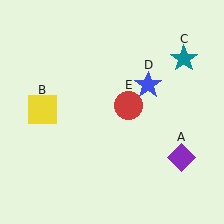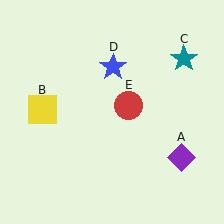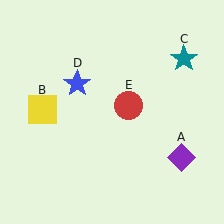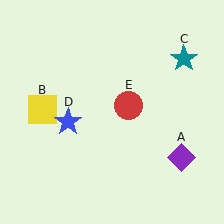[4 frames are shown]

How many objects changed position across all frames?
1 object changed position: blue star (object D).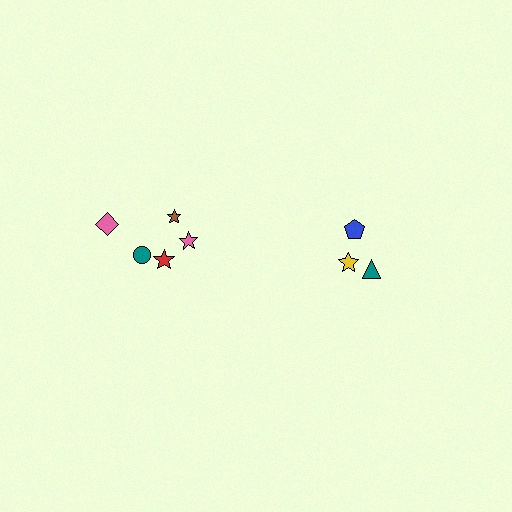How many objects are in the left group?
There are 5 objects.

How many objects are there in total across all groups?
There are 8 objects.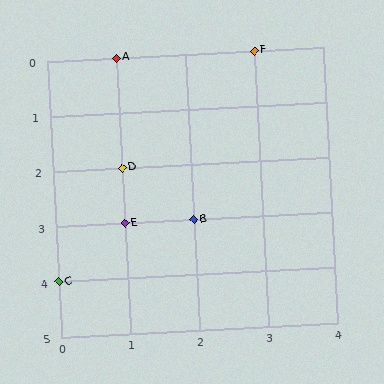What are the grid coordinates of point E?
Point E is at grid coordinates (1, 3).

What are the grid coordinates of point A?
Point A is at grid coordinates (1, 0).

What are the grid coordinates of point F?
Point F is at grid coordinates (3, 0).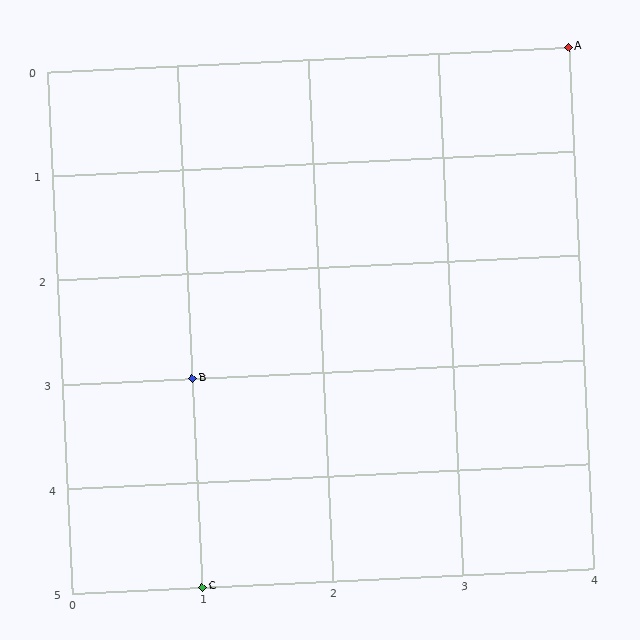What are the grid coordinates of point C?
Point C is at grid coordinates (1, 5).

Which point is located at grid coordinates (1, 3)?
Point B is at (1, 3).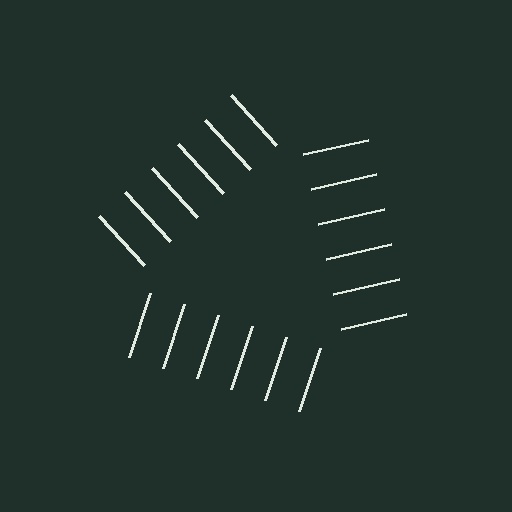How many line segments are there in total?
18 — 6 along each of the 3 edges.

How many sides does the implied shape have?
3 sides — the line-ends trace a triangle.